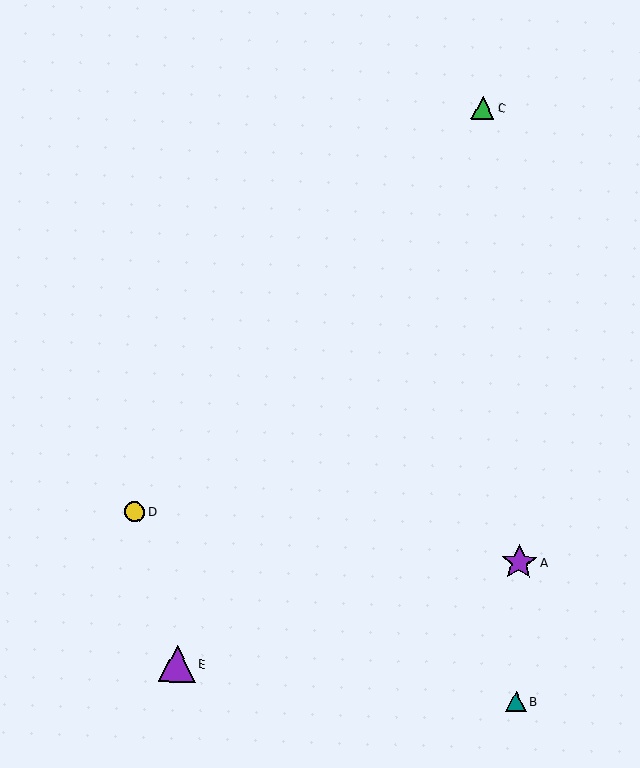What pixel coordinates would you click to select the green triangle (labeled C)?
Click at (483, 108) to select the green triangle C.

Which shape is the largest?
The purple triangle (labeled E) is the largest.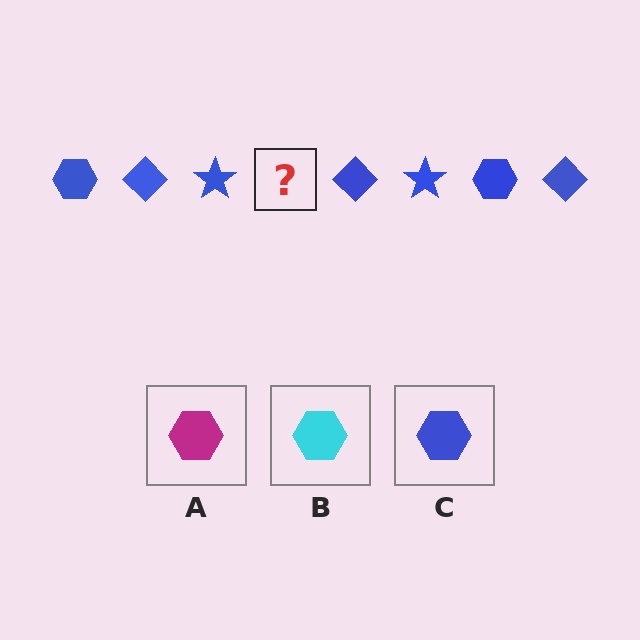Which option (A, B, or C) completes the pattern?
C.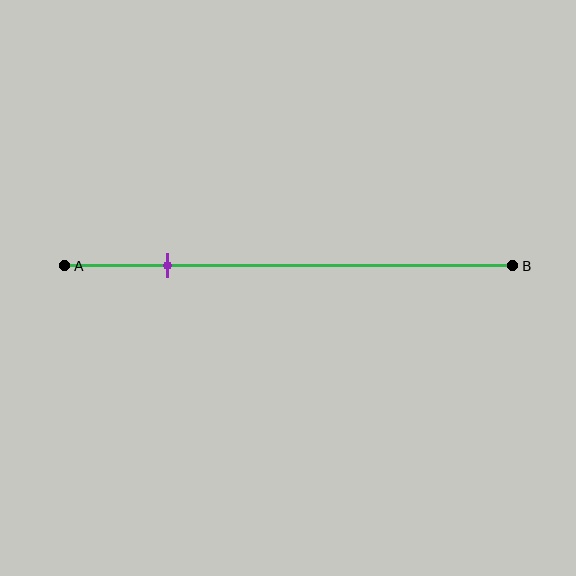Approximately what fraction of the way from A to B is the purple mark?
The purple mark is approximately 25% of the way from A to B.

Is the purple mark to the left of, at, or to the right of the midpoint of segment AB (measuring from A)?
The purple mark is to the left of the midpoint of segment AB.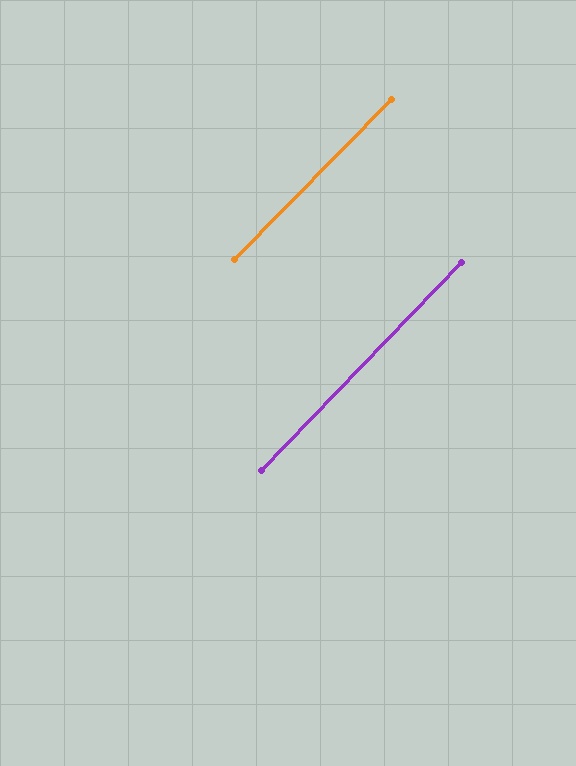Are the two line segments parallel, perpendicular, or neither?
Parallel — their directions differ by only 0.8°.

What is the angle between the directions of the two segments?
Approximately 1 degree.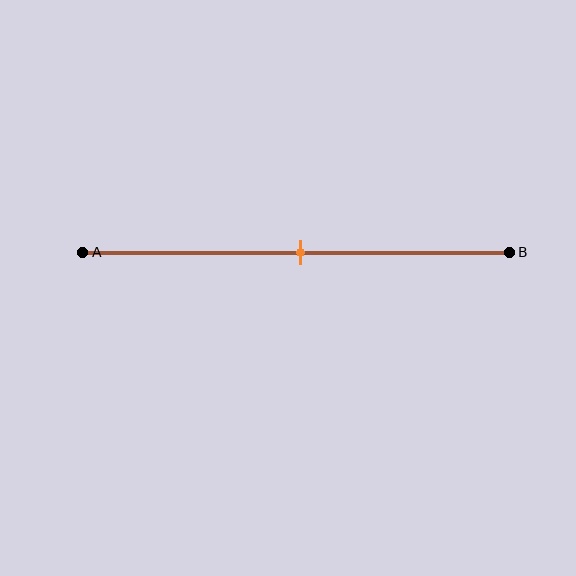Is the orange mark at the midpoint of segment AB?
Yes, the mark is approximately at the midpoint.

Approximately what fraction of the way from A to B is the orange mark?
The orange mark is approximately 50% of the way from A to B.